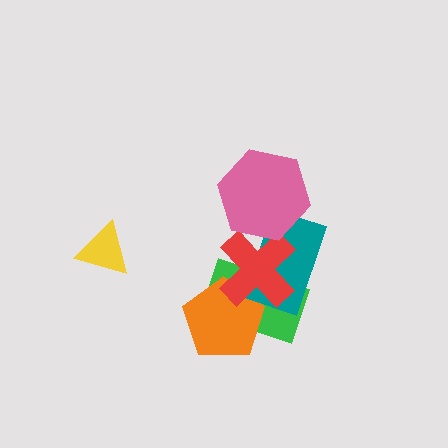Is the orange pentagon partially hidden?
Yes, it is partially covered by another shape.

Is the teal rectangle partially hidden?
Yes, it is partially covered by another shape.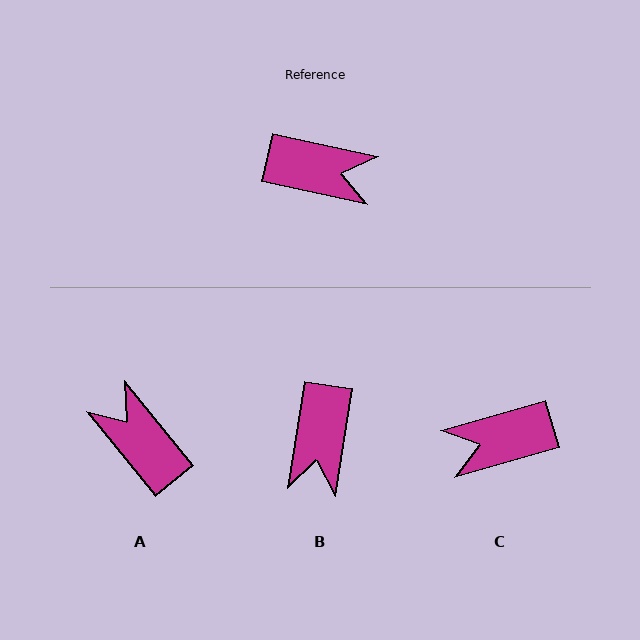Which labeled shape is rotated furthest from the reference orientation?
C, about 152 degrees away.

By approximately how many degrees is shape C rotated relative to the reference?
Approximately 152 degrees clockwise.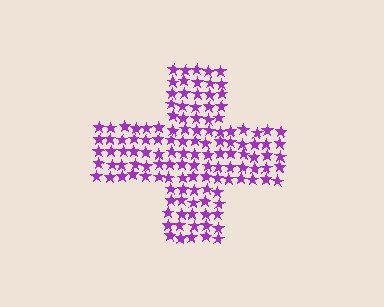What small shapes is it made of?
It is made of small stars.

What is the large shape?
The large shape is a cross.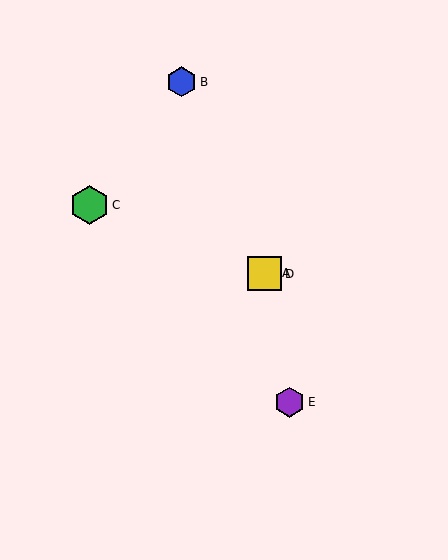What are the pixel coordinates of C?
Object C is at (89, 205).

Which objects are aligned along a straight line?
Objects A, C, D are aligned along a straight line.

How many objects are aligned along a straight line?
3 objects (A, C, D) are aligned along a straight line.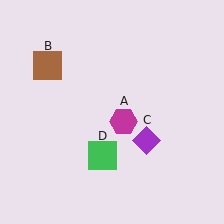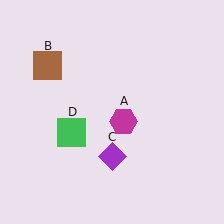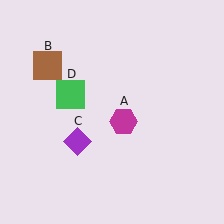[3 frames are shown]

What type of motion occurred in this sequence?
The purple diamond (object C), green square (object D) rotated clockwise around the center of the scene.